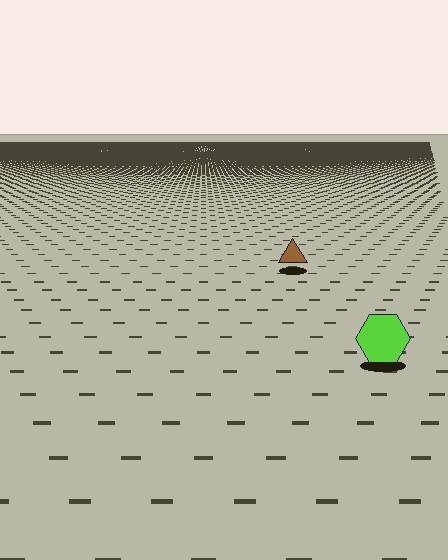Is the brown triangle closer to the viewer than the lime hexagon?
No. The lime hexagon is closer — you can tell from the texture gradient: the ground texture is coarser near it.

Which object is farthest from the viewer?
The brown triangle is farthest from the viewer. It appears smaller and the ground texture around it is denser.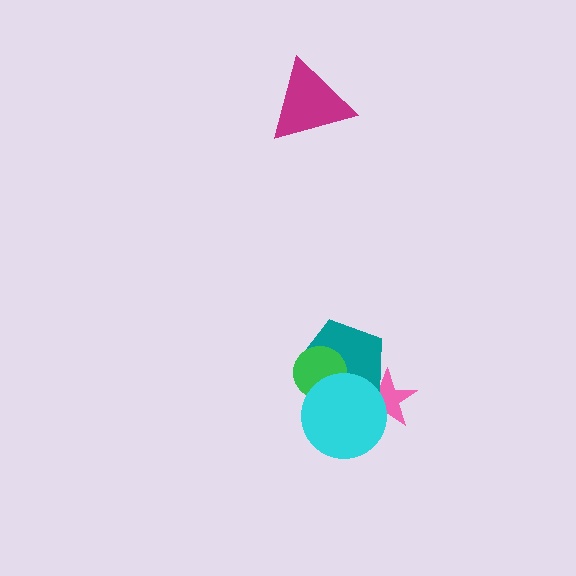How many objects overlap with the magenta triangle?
0 objects overlap with the magenta triangle.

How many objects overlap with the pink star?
2 objects overlap with the pink star.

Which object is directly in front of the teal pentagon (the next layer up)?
The green circle is directly in front of the teal pentagon.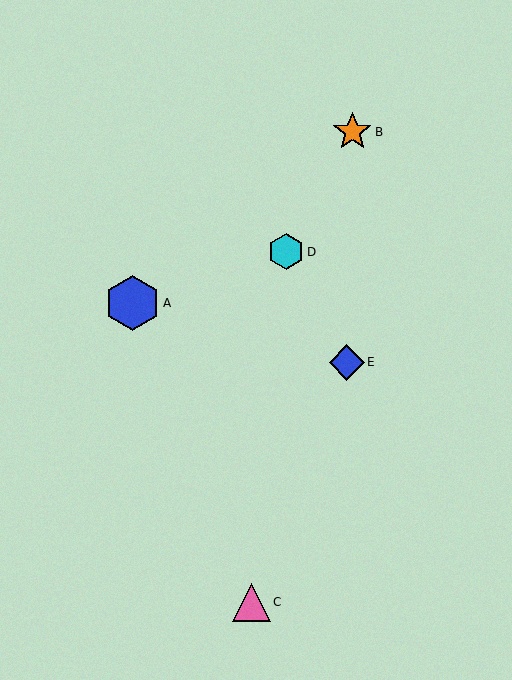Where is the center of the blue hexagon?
The center of the blue hexagon is at (133, 303).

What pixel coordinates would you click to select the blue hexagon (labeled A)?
Click at (133, 303) to select the blue hexagon A.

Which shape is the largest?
The blue hexagon (labeled A) is the largest.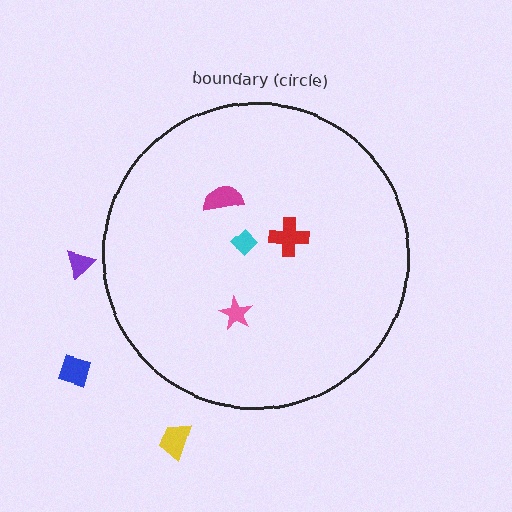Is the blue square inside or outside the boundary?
Outside.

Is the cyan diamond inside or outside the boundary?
Inside.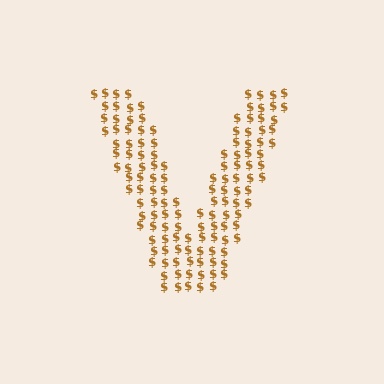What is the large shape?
The large shape is the letter V.